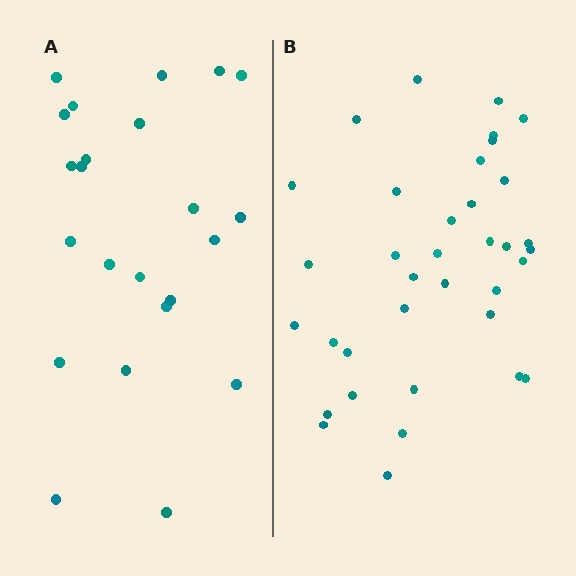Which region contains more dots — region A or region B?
Region B (the right region) has more dots.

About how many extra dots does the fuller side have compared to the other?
Region B has approximately 15 more dots than region A.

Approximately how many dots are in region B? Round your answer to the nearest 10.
About 40 dots. (The exact count is 36, which rounds to 40.)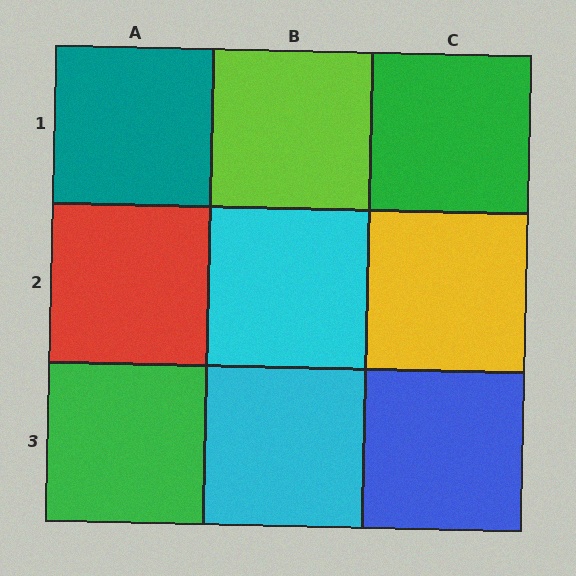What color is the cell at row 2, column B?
Cyan.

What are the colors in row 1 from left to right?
Teal, lime, green.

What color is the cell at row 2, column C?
Yellow.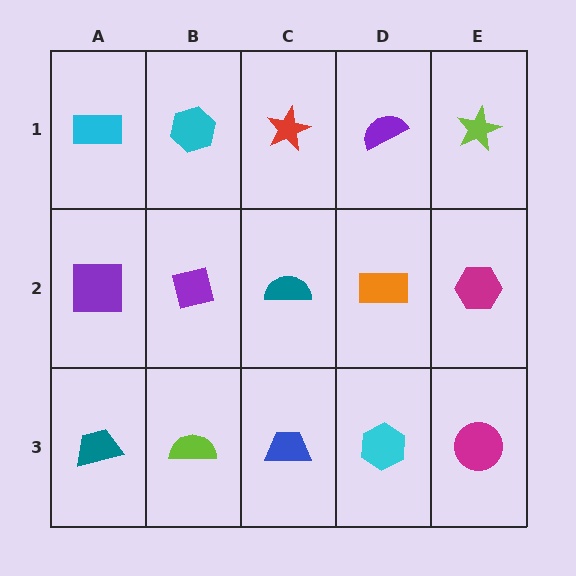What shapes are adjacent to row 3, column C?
A teal semicircle (row 2, column C), a lime semicircle (row 3, column B), a cyan hexagon (row 3, column D).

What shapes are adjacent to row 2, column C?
A red star (row 1, column C), a blue trapezoid (row 3, column C), a purple square (row 2, column B), an orange rectangle (row 2, column D).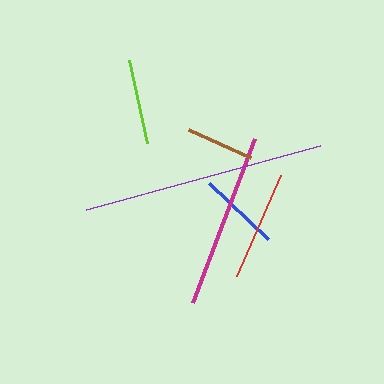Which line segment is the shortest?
The brown line is the shortest at approximately 68 pixels.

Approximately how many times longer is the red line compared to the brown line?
The red line is approximately 1.6 times the length of the brown line.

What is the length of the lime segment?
The lime segment is approximately 85 pixels long.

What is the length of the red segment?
The red segment is approximately 110 pixels long.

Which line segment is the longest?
The purple line is the longest at approximately 242 pixels.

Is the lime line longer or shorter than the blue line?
The lime line is longer than the blue line.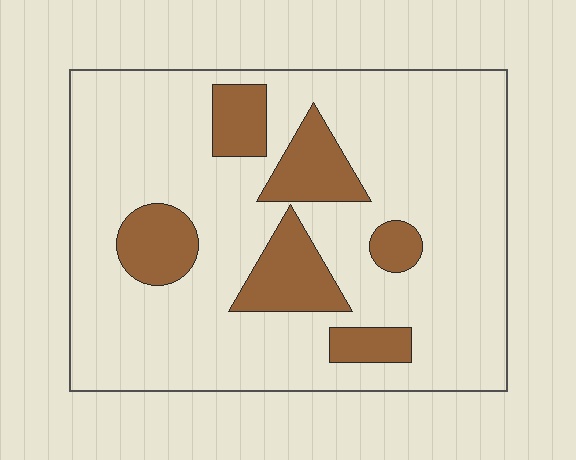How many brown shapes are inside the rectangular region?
6.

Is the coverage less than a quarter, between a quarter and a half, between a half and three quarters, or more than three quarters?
Less than a quarter.